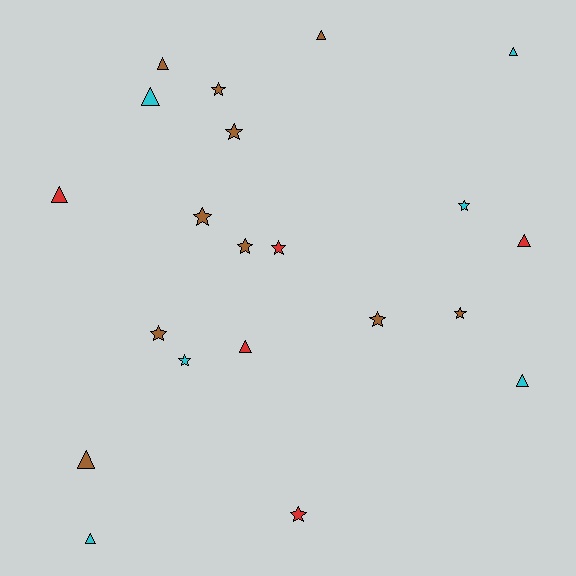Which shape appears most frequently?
Star, with 11 objects.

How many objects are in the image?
There are 21 objects.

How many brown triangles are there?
There are 3 brown triangles.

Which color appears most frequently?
Brown, with 10 objects.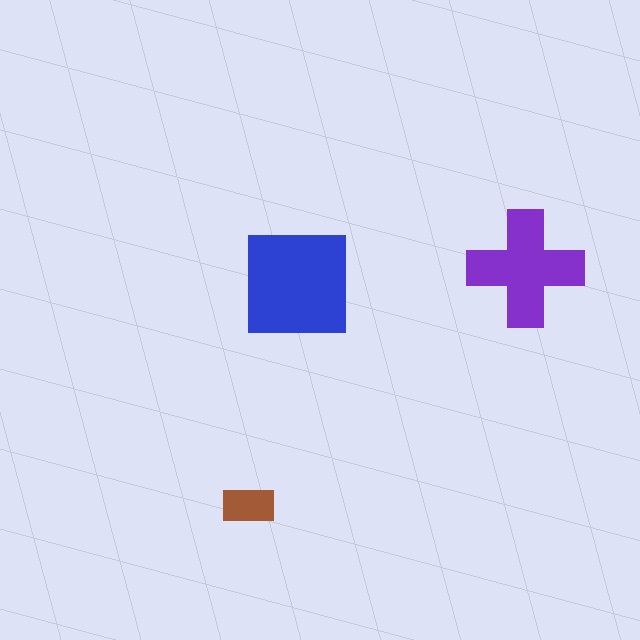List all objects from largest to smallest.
The blue square, the purple cross, the brown rectangle.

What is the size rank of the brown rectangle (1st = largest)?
3rd.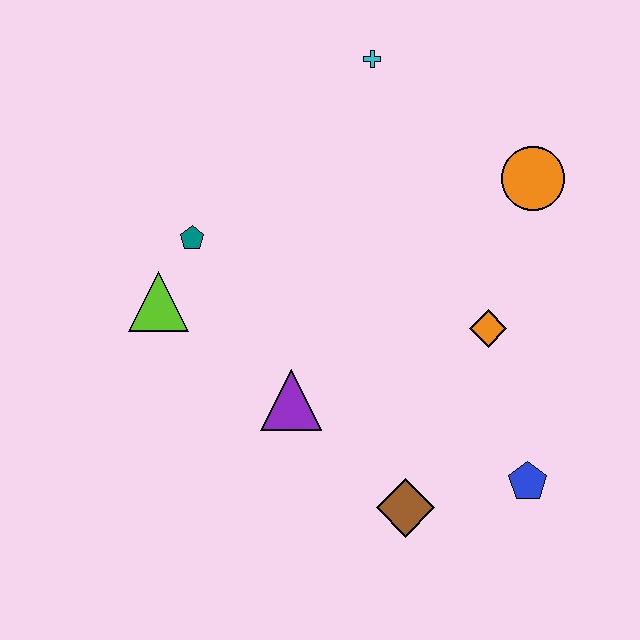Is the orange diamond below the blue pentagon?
No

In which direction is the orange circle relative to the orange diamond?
The orange circle is above the orange diamond.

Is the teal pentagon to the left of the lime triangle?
No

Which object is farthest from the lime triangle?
The blue pentagon is farthest from the lime triangle.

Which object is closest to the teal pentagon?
The lime triangle is closest to the teal pentagon.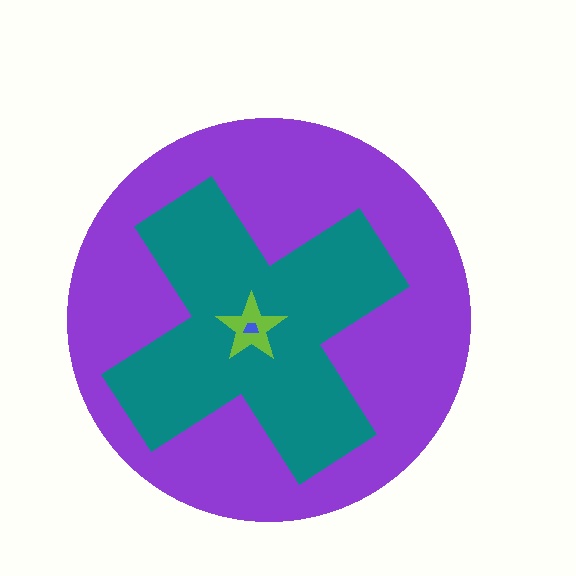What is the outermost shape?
The purple circle.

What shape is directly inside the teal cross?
The lime star.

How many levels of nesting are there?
4.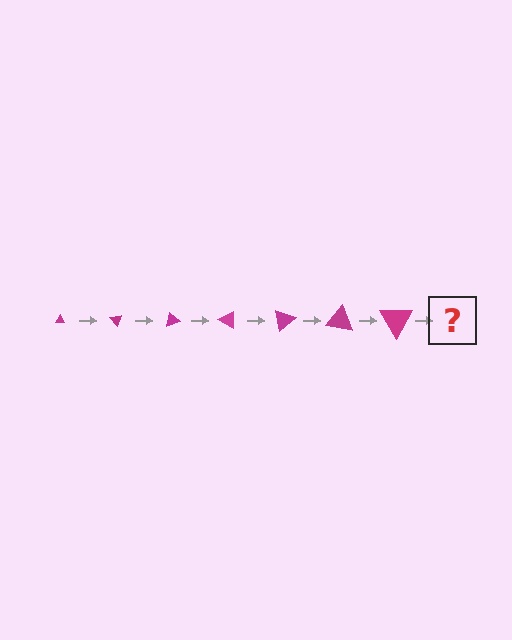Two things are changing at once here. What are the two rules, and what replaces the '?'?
The two rules are that the triangle grows larger each step and it rotates 50 degrees each step. The '?' should be a triangle, larger than the previous one and rotated 350 degrees from the start.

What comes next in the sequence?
The next element should be a triangle, larger than the previous one and rotated 350 degrees from the start.